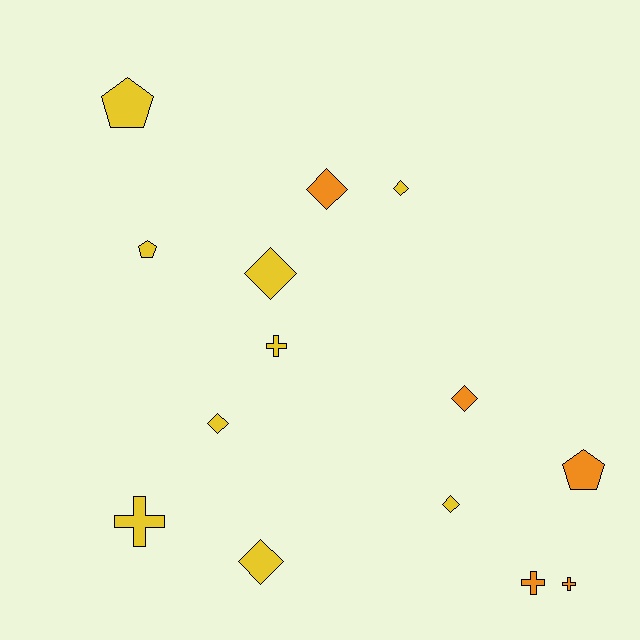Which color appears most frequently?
Yellow, with 9 objects.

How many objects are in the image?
There are 14 objects.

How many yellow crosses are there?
There are 2 yellow crosses.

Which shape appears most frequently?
Diamond, with 7 objects.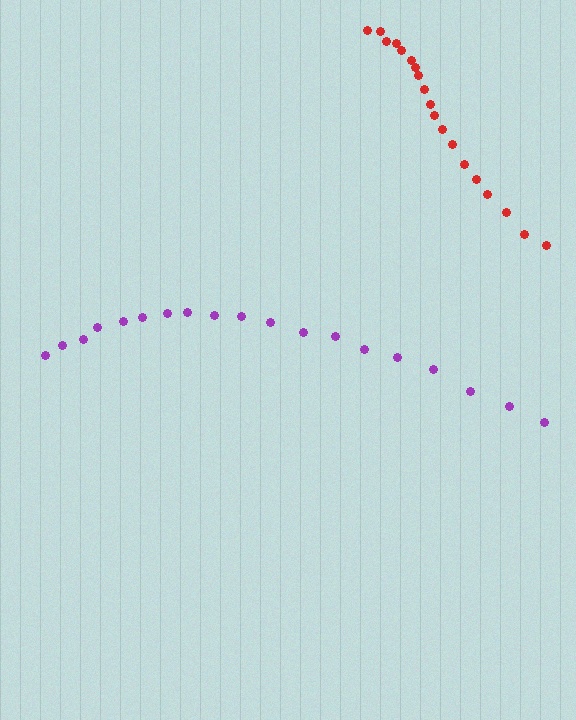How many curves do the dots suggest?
There are 2 distinct paths.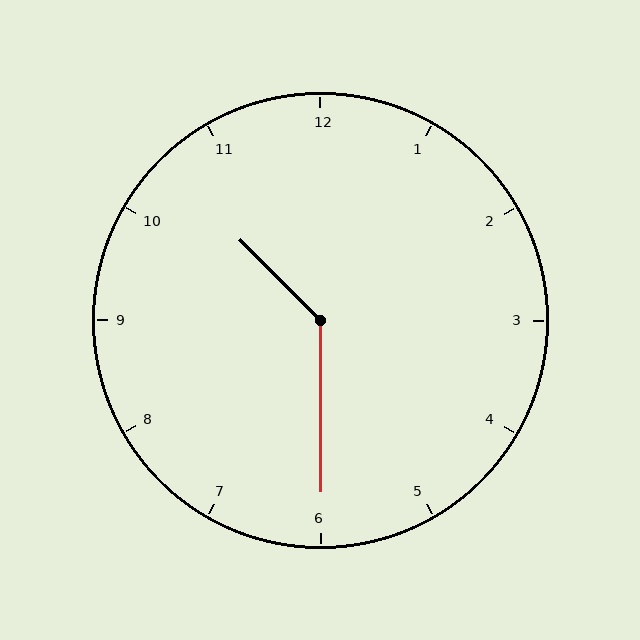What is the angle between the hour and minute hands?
Approximately 135 degrees.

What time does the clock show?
10:30.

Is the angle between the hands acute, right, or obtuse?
It is obtuse.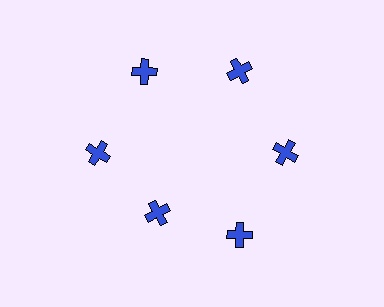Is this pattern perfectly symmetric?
No. The 6 blue crosses are arranged in a ring, but one element near the 7 o'clock position is pulled inward toward the center, breaking the 6-fold rotational symmetry.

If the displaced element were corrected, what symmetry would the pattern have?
It would have 6-fold rotational symmetry — the pattern would map onto itself every 60 degrees.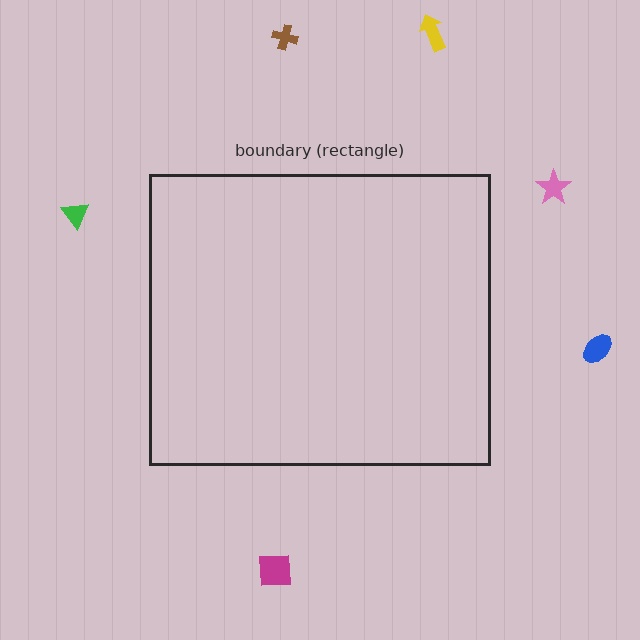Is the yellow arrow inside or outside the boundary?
Outside.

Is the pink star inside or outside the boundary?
Outside.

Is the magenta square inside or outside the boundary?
Outside.